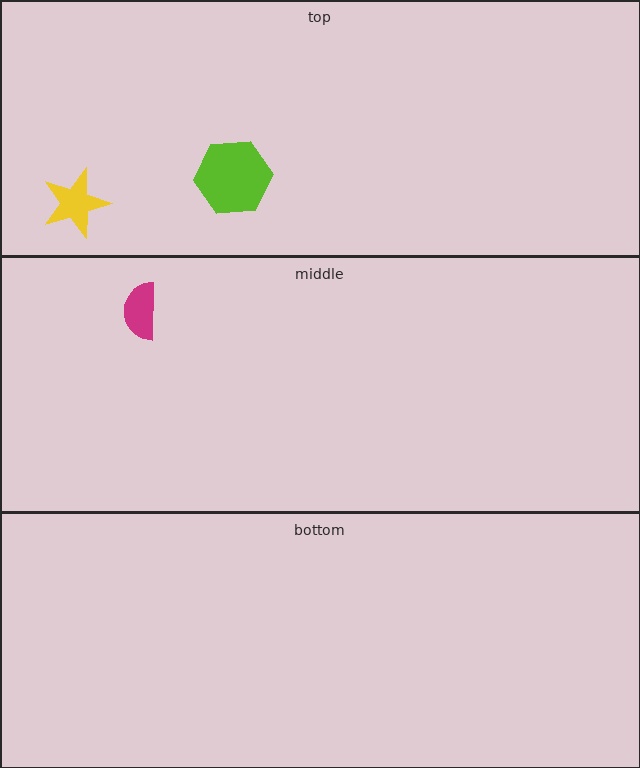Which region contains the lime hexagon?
The top region.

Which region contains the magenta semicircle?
The middle region.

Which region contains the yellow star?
The top region.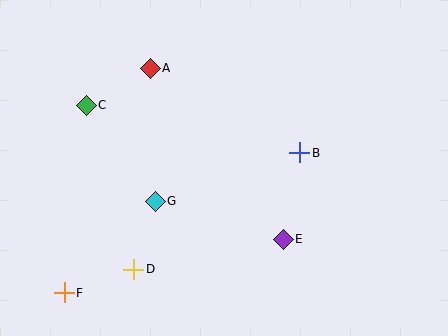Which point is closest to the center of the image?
Point G at (155, 201) is closest to the center.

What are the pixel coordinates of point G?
Point G is at (155, 201).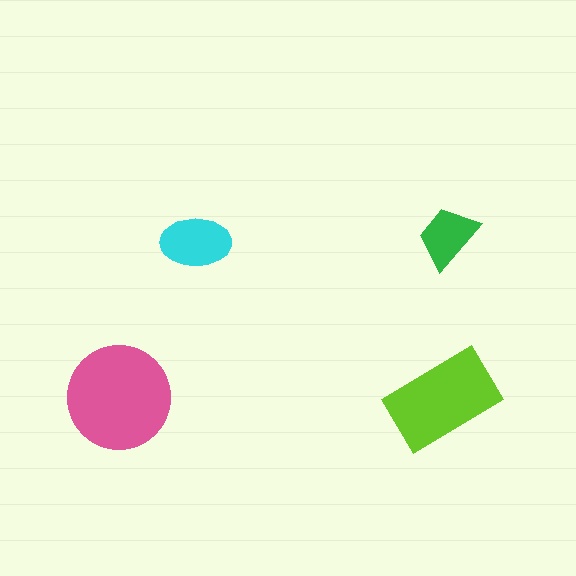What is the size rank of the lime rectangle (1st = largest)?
2nd.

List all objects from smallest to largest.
The green trapezoid, the cyan ellipse, the lime rectangle, the pink circle.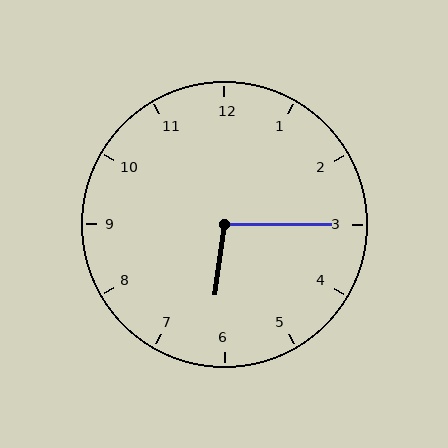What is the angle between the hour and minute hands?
Approximately 98 degrees.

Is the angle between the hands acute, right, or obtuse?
It is obtuse.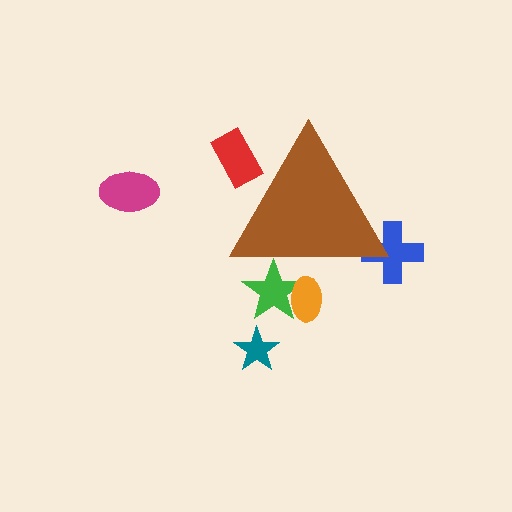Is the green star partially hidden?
Yes, the green star is partially hidden behind the brown triangle.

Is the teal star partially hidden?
No, the teal star is fully visible.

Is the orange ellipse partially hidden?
Yes, the orange ellipse is partially hidden behind the brown triangle.